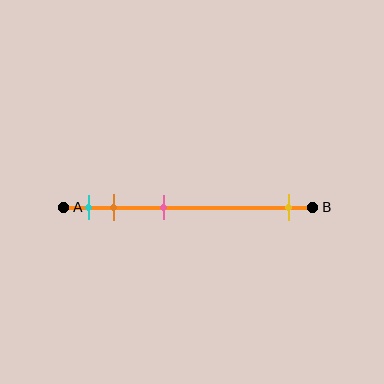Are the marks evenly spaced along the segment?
No, the marks are not evenly spaced.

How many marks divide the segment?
There are 4 marks dividing the segment.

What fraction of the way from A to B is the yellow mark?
The yellow mark is approximately 90% (0.9) of the way from A to B.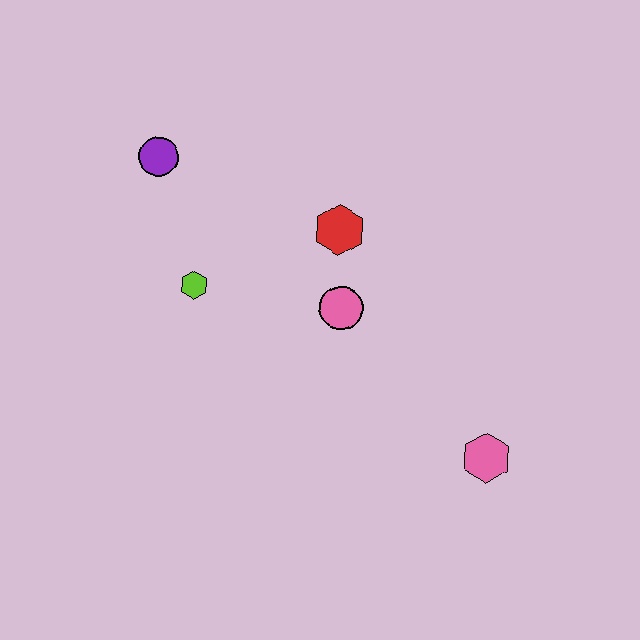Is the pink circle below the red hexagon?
Yes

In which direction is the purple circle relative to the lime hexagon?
The purple circle is above the lime hexagon.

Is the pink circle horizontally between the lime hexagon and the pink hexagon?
Yes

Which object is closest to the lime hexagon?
The purple circle is closest to the lime hexagon.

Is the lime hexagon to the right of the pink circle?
No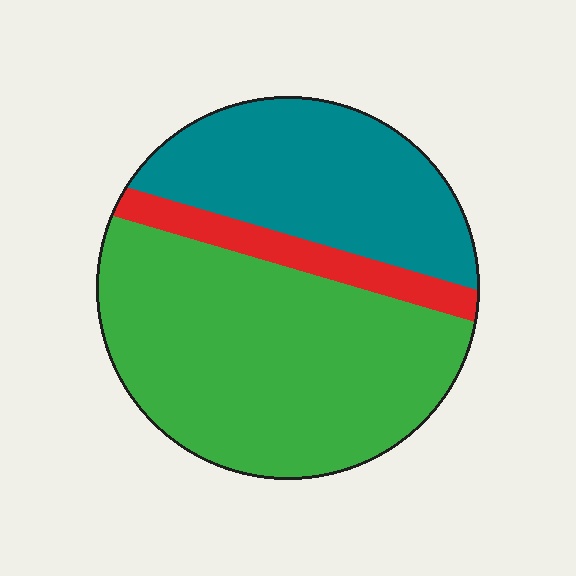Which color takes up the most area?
Green, at roughly 55%.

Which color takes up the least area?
Red, at roughly 10%.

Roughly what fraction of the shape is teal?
Teal takes up about one third (1/3) of the shape.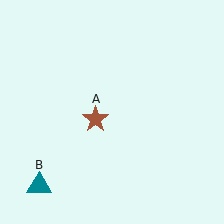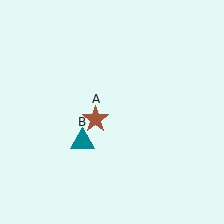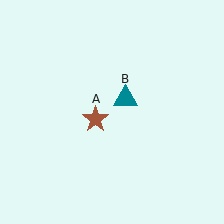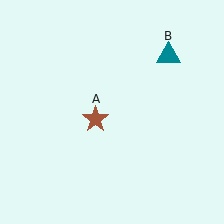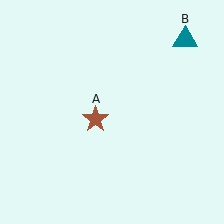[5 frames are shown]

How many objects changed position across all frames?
1 object changed position: teal triangle (object B).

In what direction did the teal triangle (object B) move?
The teal triangle (object B) moved up and to the right.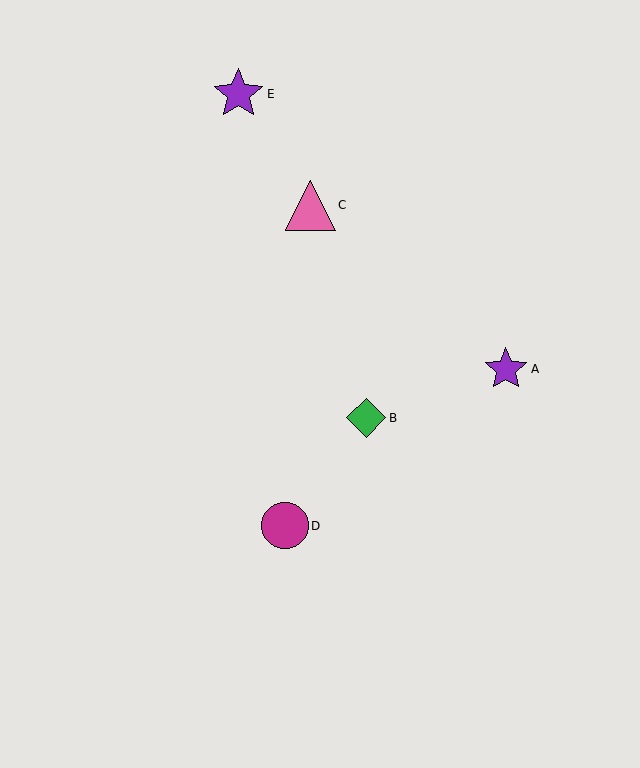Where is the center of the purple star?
The center of the purple star is at (238, 94).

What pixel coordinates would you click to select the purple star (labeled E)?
Click at (238, 94) to select the purple star E.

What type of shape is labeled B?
Shape B is a green diamond.